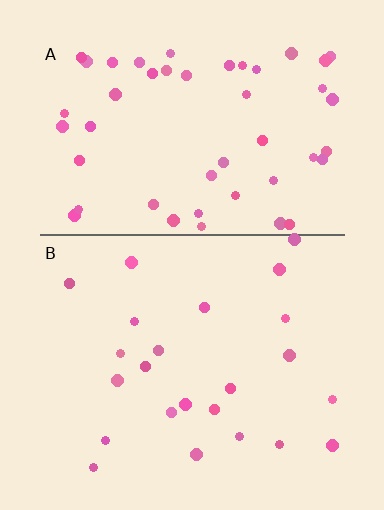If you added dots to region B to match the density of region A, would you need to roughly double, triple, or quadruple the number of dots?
Approximately double.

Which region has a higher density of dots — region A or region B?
A (the top).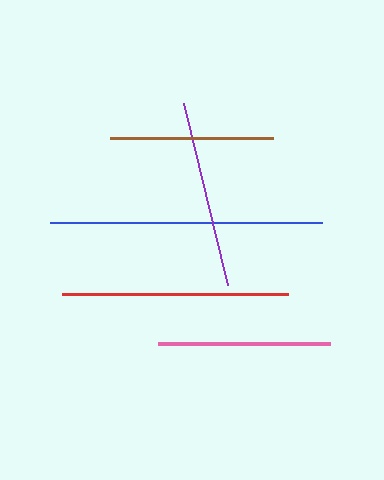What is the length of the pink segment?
The pink segment is approximately 172 pixels long.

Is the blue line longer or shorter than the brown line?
The blue line is longer than the brown line.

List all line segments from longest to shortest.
From longest to shortest: blue, red, purple, pink, brown.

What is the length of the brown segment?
The brown segment is approximately 163 pixels long.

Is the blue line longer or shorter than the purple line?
The blue line is longer than the purple line.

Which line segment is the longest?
The blue line is the longest at approximately 271 pixels.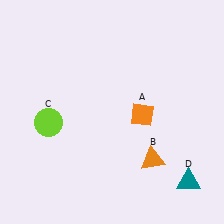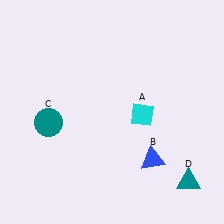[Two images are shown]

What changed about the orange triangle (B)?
In Image 1, B is orange. In Image 2, it changed to blue.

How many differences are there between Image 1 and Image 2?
There are 3 differences between the two images.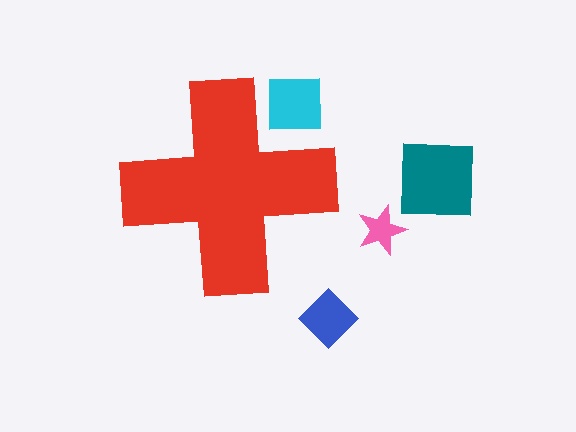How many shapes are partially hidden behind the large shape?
1 shape is partially hidden.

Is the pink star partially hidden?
No, the pink star is fully visible.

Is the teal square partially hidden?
No, the teal square is fully visible.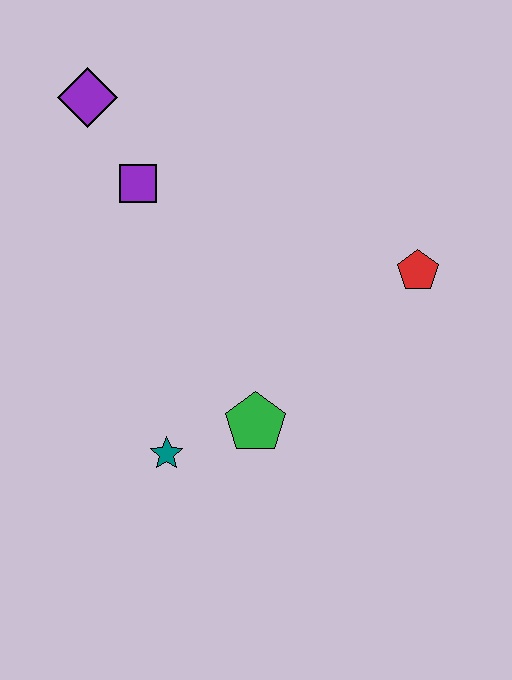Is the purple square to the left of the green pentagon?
Yes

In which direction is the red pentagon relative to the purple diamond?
The red pentagon is to the right of the purple diamond.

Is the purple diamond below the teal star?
No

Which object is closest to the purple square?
The purple diamond is closest to the purple square.